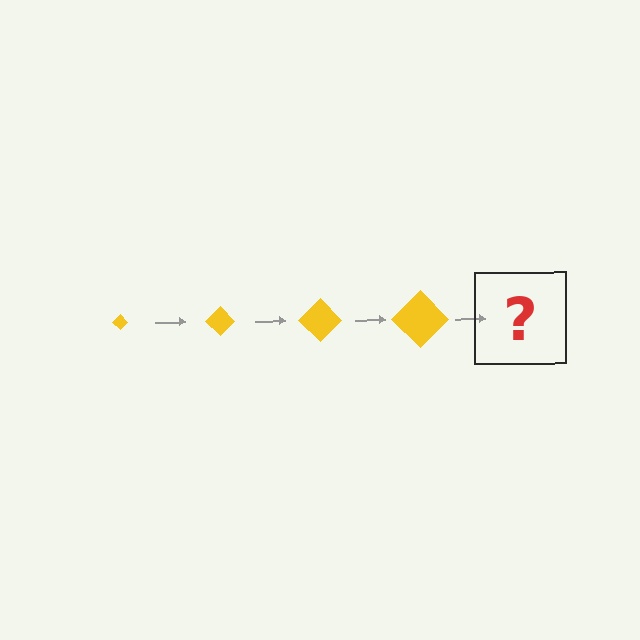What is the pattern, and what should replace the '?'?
The pattern is that the diamond gets progressively larger each step. The '?' should be a yellow diamond, larger than the previous one.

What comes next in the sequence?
The next element should be a yellow diamond, larger than the previous one.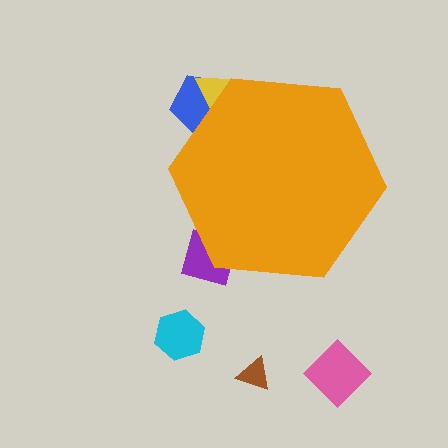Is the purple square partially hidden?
Yes, the purple square is partially hidden behind the orange hexagon.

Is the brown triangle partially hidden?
No, the brown triangle is fully visible.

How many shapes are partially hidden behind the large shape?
3 shapes are partially hidden.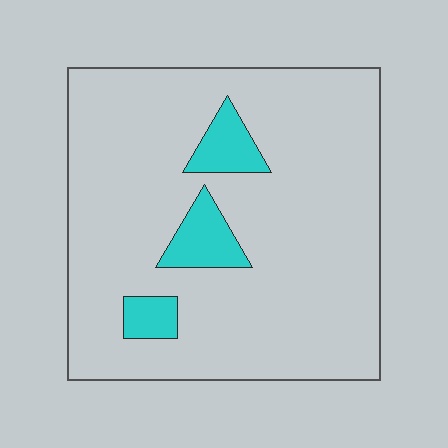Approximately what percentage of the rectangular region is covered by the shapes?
Approximately 10%.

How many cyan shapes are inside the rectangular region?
3.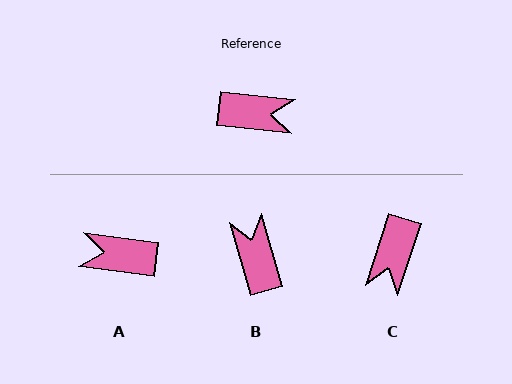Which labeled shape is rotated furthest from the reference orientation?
A, about 179 degrees away.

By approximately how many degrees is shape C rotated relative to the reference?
Approximately 102 degrees clockwise.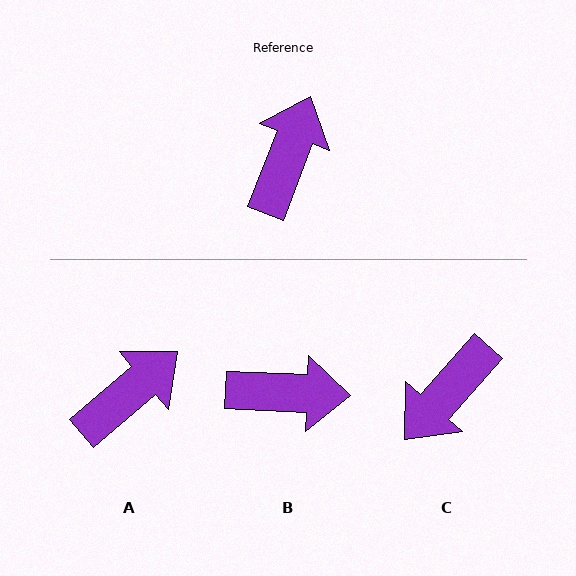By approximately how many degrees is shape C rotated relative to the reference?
Approximately 159 degrees counter-clockwise.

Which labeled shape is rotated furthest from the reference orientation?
C, about 159 degrees away.